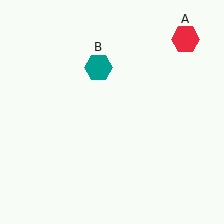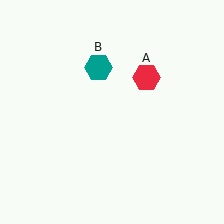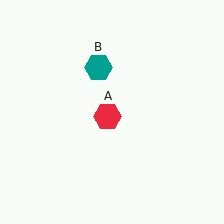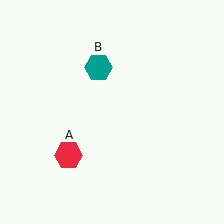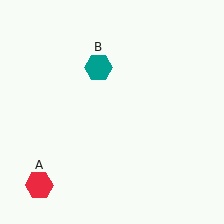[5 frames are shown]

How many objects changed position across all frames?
1 object changed position: red hexagon (object A).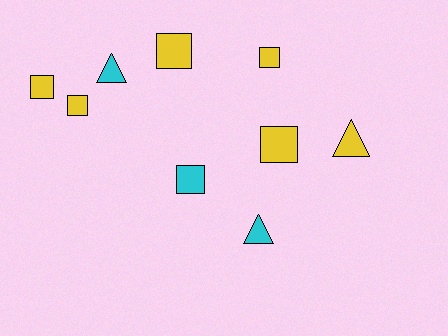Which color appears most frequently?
Yellow, with 6 objects.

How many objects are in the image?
There are 9 objects.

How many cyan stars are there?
There are no cyan stars.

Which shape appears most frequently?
Square, with 6 objects.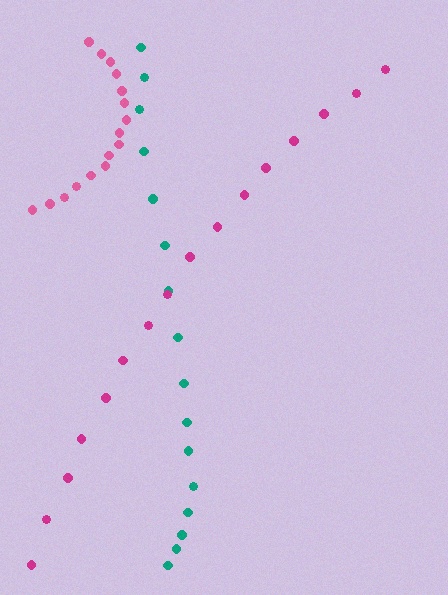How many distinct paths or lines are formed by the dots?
There are 3 distinct paths.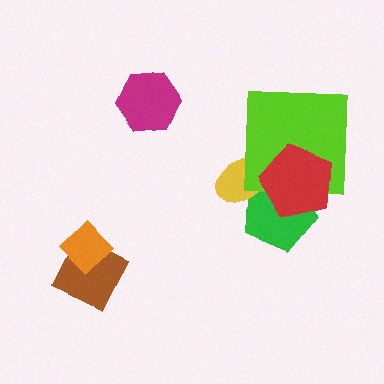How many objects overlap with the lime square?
3 objects overlap with the lime square.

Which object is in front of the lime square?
The red pentagon is in front of the lime square.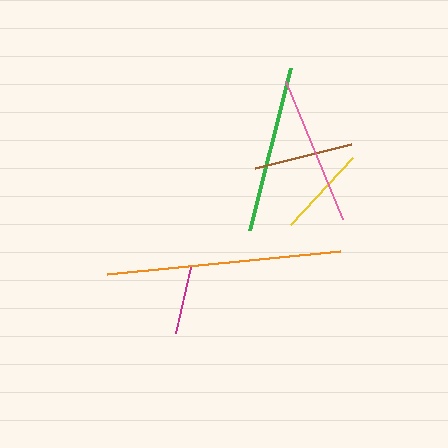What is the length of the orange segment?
The orange segment is approximately 234 pixels long.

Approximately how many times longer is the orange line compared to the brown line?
The orange line is approximately 2.4 times the length of the brown line.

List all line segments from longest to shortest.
From longest to shortest: orange, green, pink, brown, yellow, magenta.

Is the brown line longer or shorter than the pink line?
The pink line is longer than the brown line.